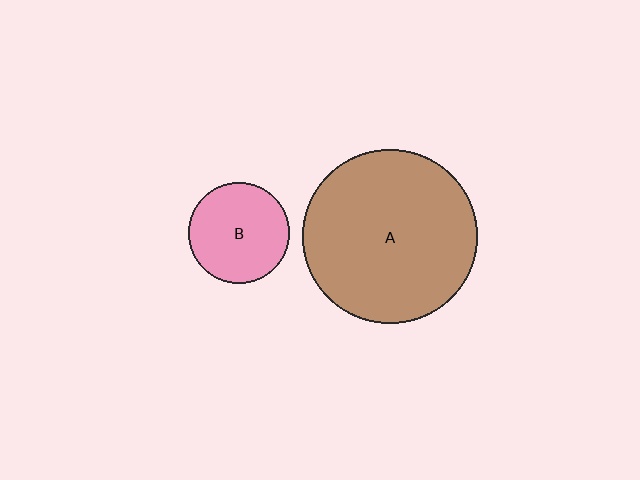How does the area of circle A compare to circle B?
Approximately 3.0 times.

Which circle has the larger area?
Circle A (brown).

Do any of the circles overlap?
No, none of the circles overlap.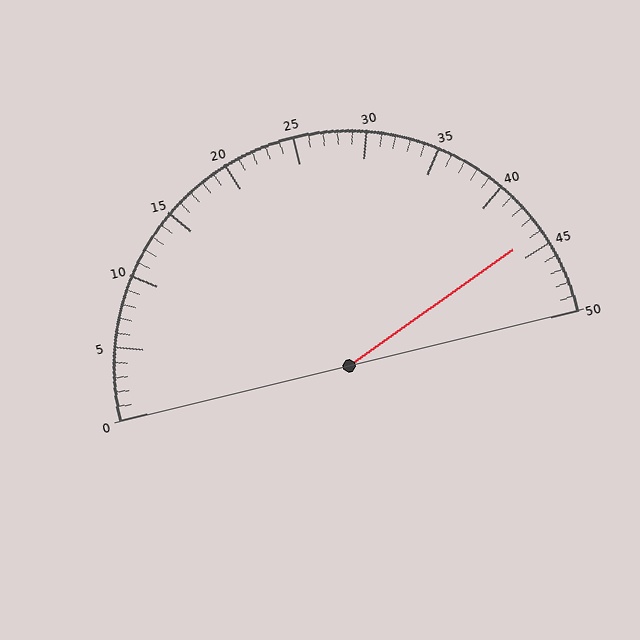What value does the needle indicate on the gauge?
The needle indicates approximately 44.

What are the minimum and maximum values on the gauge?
The gauge ranges from 0 to 50.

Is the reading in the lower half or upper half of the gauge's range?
The reading is in the upper half of the range (0 to 50).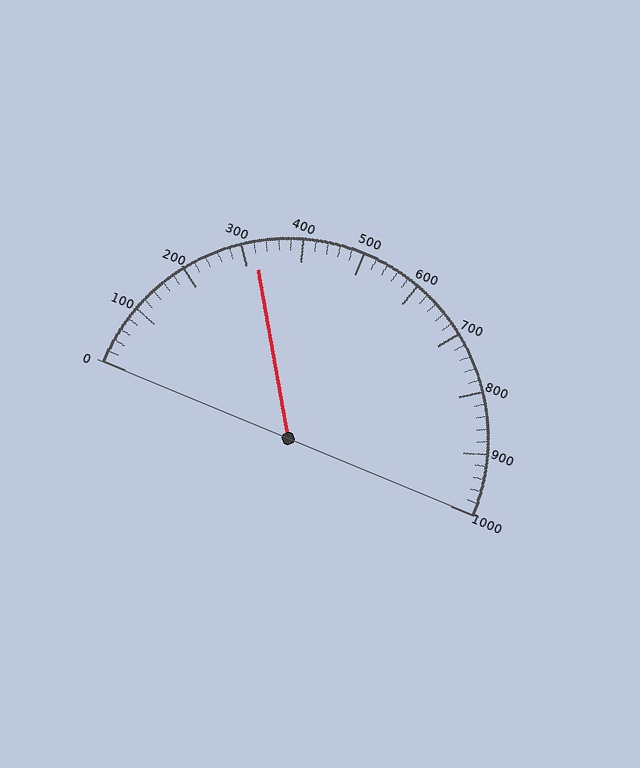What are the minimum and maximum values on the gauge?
The gauge ranges from 0 to 1000.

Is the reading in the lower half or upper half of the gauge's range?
The reading is in the lower half of the range (0 to 1000).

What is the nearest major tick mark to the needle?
The nearest major tick mark is 300.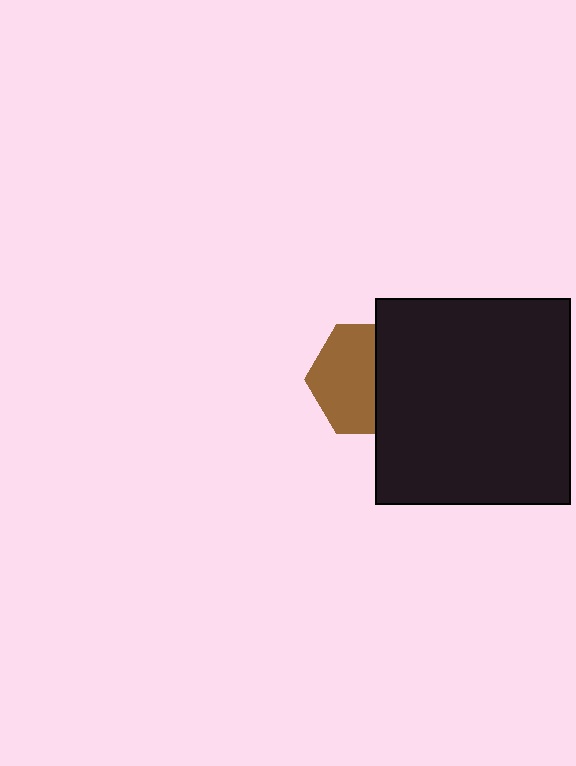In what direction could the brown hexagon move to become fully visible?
The brown hexagon could move left. That would shift it out from behind the black rectangle entirely.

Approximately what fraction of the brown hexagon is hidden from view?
Roughly 42% of the brown hexagon is hidden behind the black rectangle.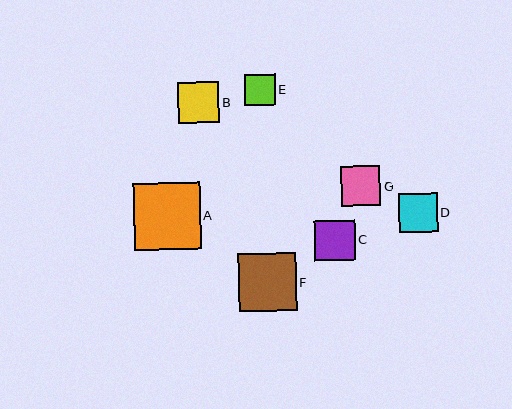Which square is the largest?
Square A is the largest with a size of approximately 66 pixels.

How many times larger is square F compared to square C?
Square F is approximately 1.4 times the size of square C.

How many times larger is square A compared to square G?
Square A is approximately 1.7 times the size of square G.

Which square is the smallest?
Square E is the smallest with a size of approximately 30 pixels.